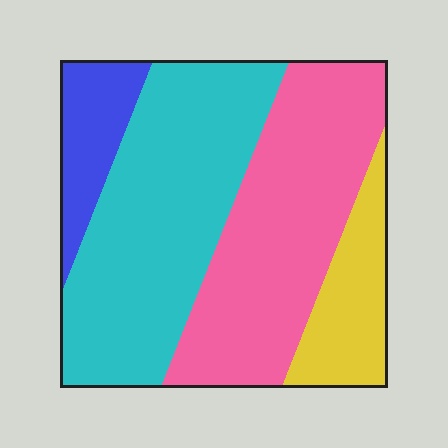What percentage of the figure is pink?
Pink covers 36% of the figure.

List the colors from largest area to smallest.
From largest to smallest: cyan, pink, yellow, blue.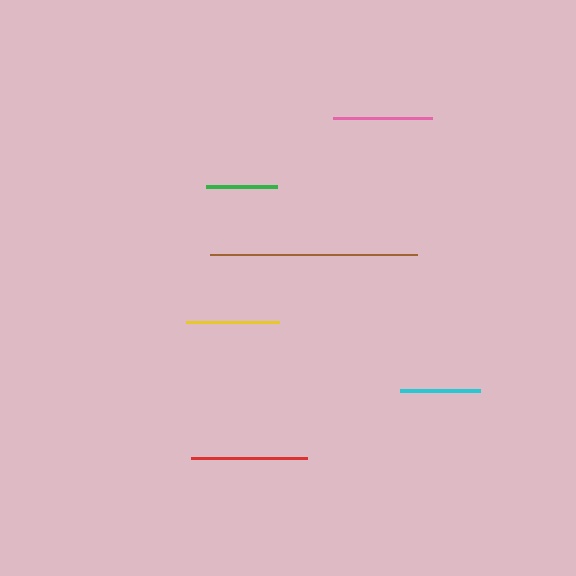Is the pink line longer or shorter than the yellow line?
The pink line is longer than the yellow line.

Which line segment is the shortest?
The green line is the shortest at approximately 71 pixels.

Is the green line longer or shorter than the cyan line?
The cyan line is longer than the green line.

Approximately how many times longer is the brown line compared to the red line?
The brown line is approximately 1.8 times the length of the red line.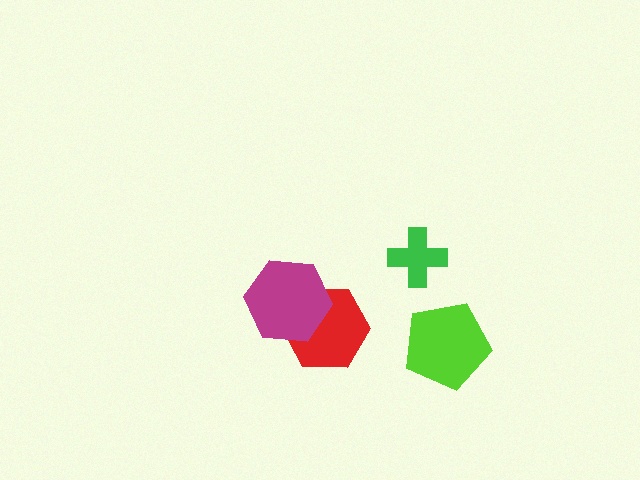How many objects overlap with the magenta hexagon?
1 object overlaps with the magenta hexagon.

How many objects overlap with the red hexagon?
1 object overlaps with the red hexagon.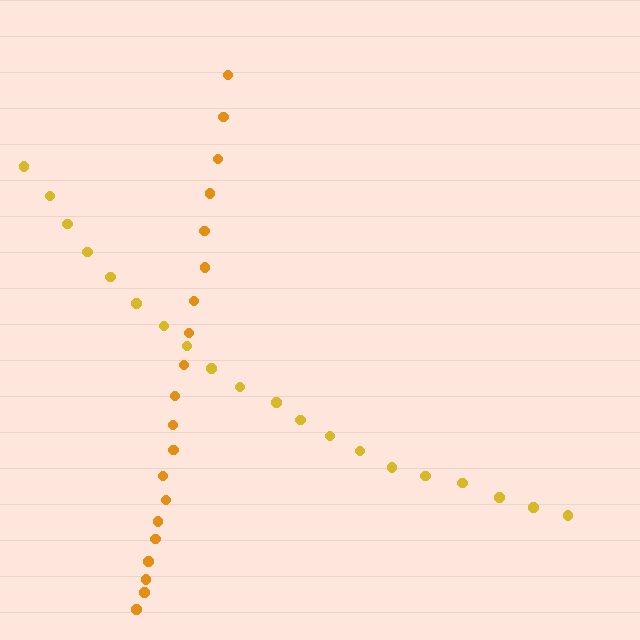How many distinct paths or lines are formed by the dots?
There are 2 distinct paths.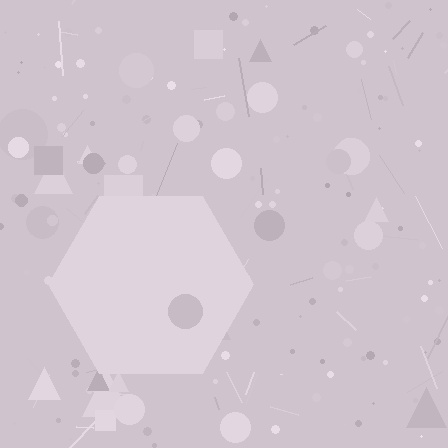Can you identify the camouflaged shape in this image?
The camouflaged shape is a hexagon.